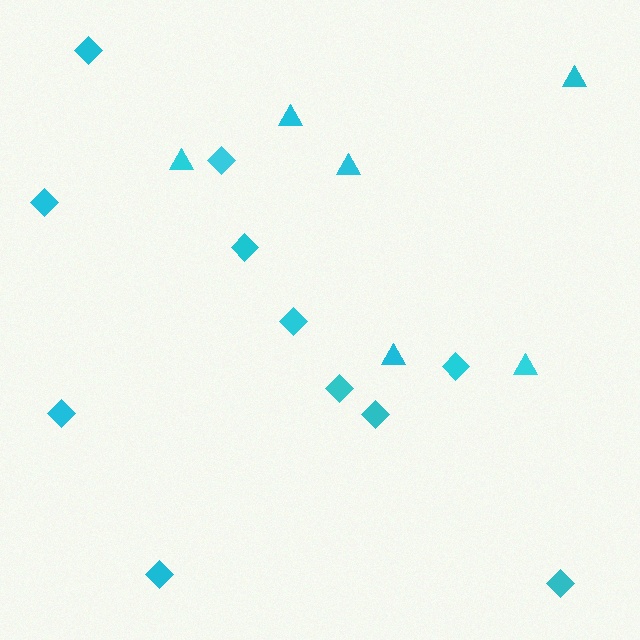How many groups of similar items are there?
There are 2 groups: one group of triangles (6) and one group of diamonds (11).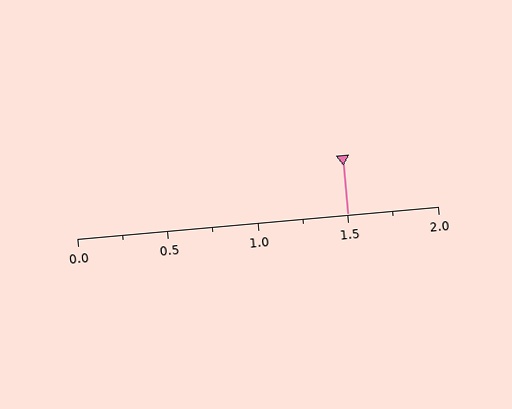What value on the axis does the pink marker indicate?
The marker indicates approximately 1.5.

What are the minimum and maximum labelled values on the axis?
The axis runs from 0.0 to 2.0.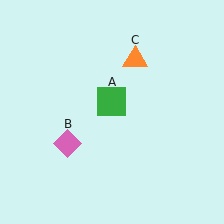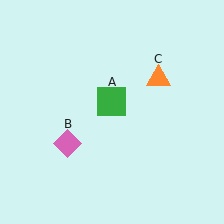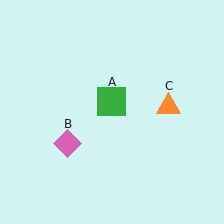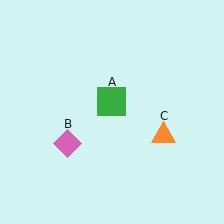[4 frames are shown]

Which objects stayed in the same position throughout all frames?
Green square (object A) and pink diamond (object B) remained stationary.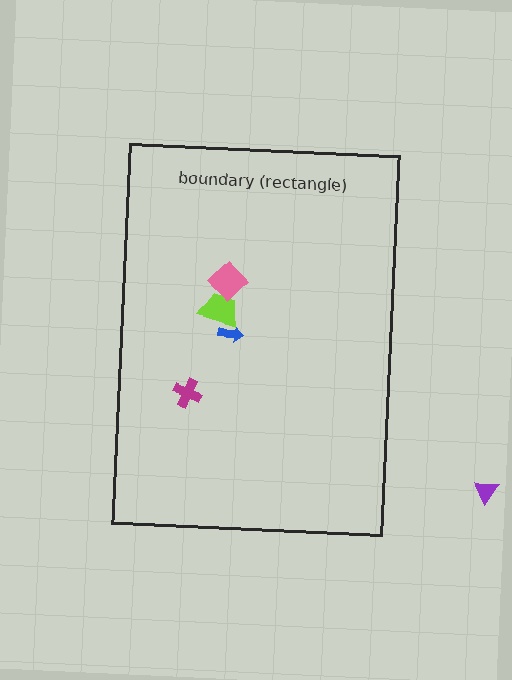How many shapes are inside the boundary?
4 inside, 1 outside.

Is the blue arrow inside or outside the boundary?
Inside.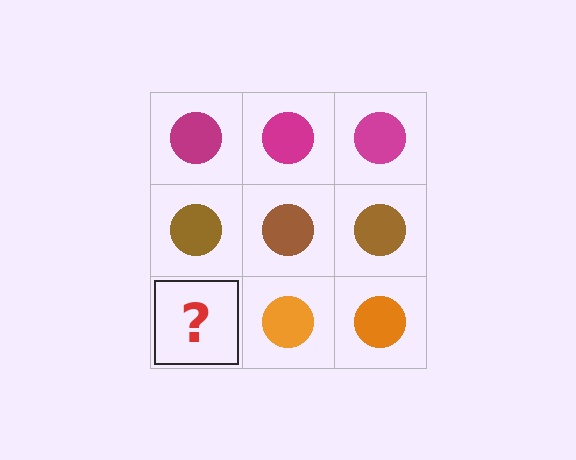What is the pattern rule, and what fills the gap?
The rule is that each row has a consistent color. The gap should be filled with an orange circle.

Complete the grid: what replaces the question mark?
The question mark should be replaced with an orange circle.